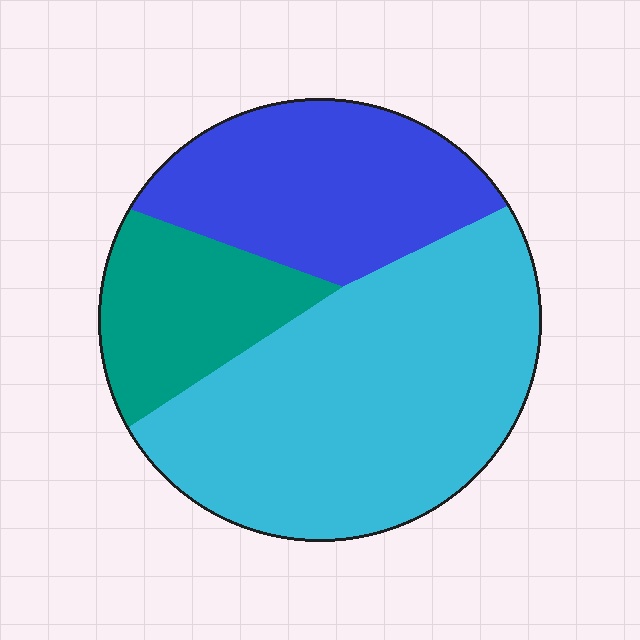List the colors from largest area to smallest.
From largest to smallest: cyan, blue, teal.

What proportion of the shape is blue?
Blue covers around 30% of the shape.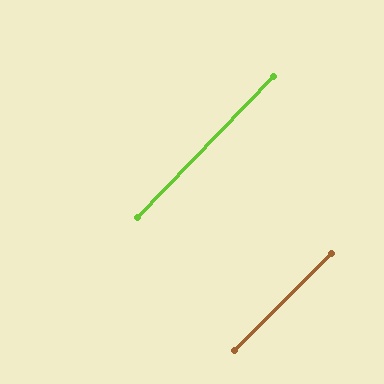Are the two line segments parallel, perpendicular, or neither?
Parallel — their directions differ by only 1.1°.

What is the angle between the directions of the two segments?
Approximately 1 degree.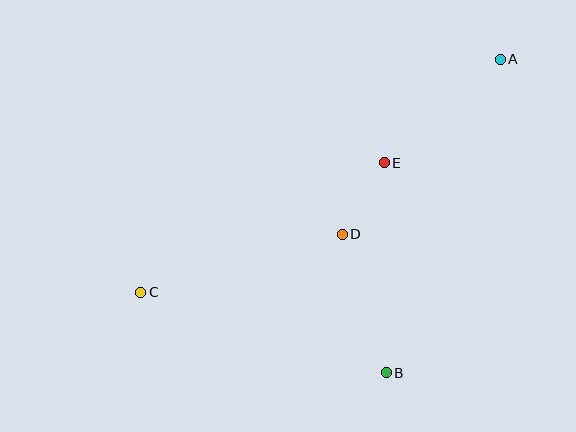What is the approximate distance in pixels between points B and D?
The distance between B and D is approximately 146 pixels.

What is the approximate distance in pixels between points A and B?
The distance between A and B is approximately 334 pixels.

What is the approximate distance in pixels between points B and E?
The distance between B and E is approximately 210 pixels.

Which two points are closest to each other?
Points D and E are closest to each other.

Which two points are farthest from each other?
Points A and C are farthest from each other.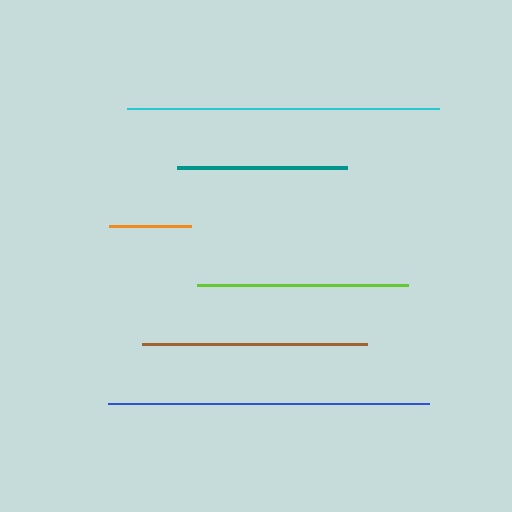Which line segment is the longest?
The blue line is the longest at approximately 321 pixels.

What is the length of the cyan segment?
The cyan segment is approximately 312 pixels long.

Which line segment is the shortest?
The orange line is the shortest at approximately 82 pixels.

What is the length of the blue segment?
The blue segment is approximately 321 pixels long.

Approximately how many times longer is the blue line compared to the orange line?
The blue line is approximately 3.9 times the length of the orange line.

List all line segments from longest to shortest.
From longest to shortest: blue, cyan, brown, lime, teal, orange.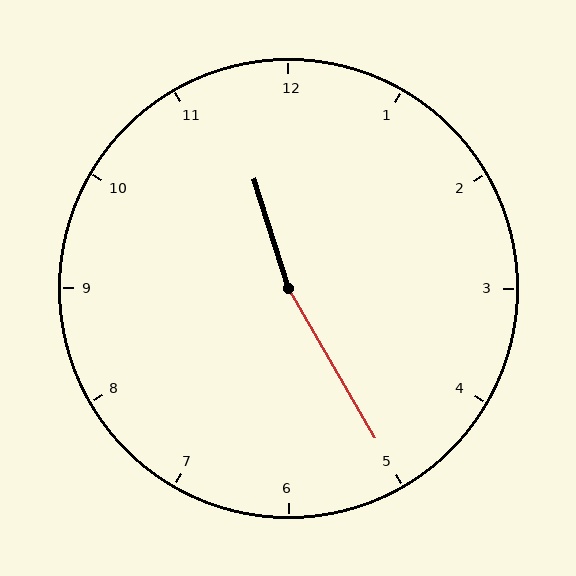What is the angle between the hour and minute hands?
Approximately 168 degrees.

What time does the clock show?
11:25.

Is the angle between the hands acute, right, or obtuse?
It is obtuse.